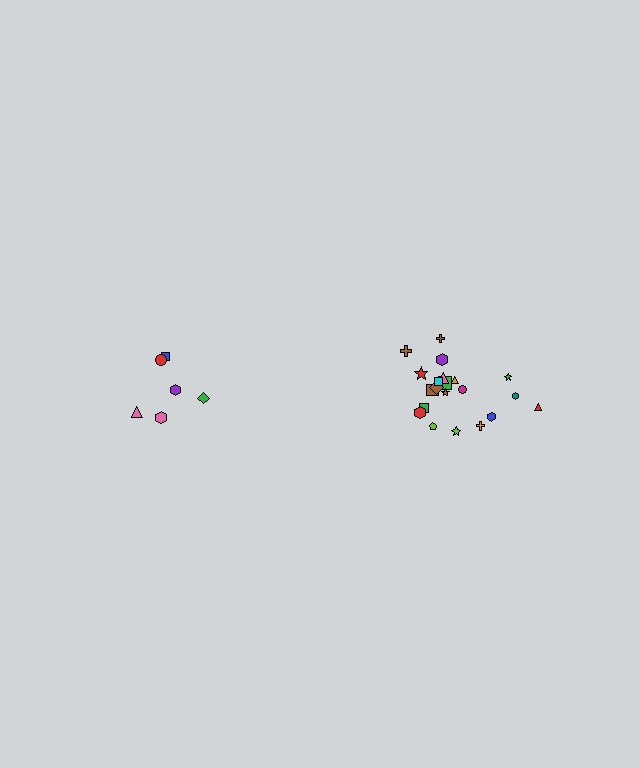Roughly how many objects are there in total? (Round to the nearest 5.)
Roughly 30 objects in total.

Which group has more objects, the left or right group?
The right group.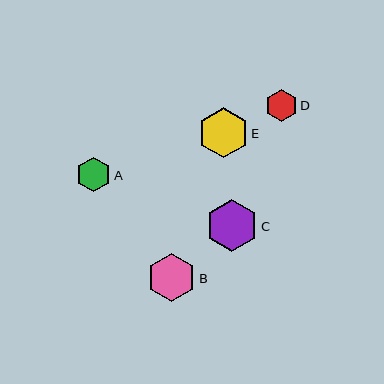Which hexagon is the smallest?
Hexagon D is the smallest with a size of approximately 32 pixels.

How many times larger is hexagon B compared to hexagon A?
Hexagon B is approximately 1.4 times the size of hexagon A.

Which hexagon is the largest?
Hexagon C is the largest with a size of approximately 52 pixels.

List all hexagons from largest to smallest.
From largest to smallest: C, E, B, A, D.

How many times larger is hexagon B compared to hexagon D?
Hexagon B is approximately 1.5 times the size of hexagon D.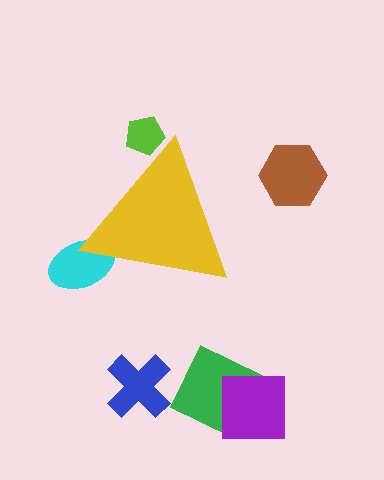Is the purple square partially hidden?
No, the purple square is fully visible.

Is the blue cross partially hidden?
No, the blue cross is fully visible.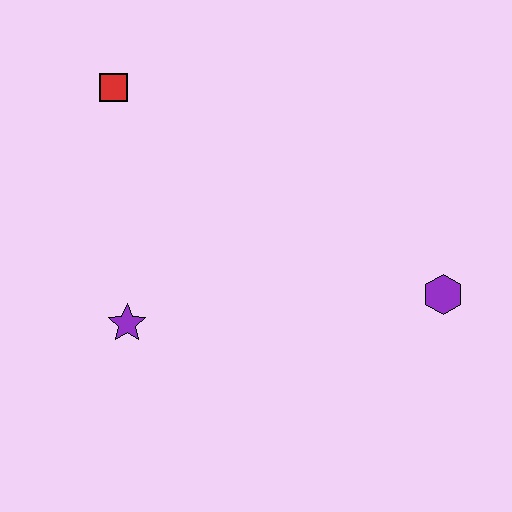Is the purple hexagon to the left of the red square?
No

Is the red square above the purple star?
Yes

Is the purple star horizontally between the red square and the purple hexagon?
Yes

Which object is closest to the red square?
The purple star is closest to the red square.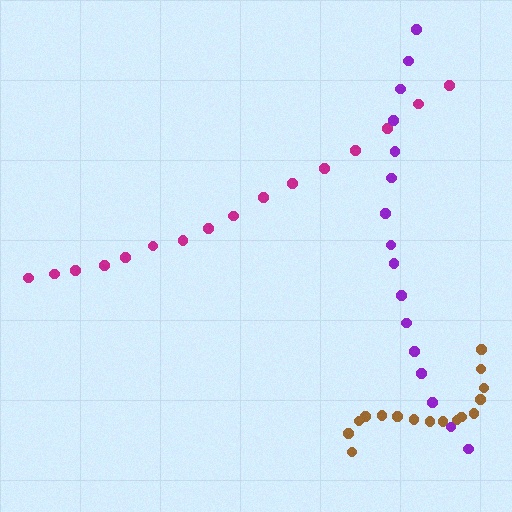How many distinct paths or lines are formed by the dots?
There are 3 distinct paths.